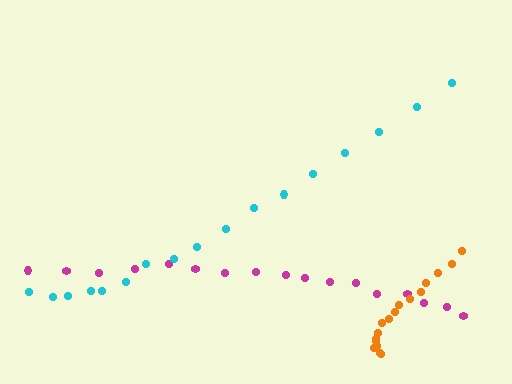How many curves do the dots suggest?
There are 3 distinct paths.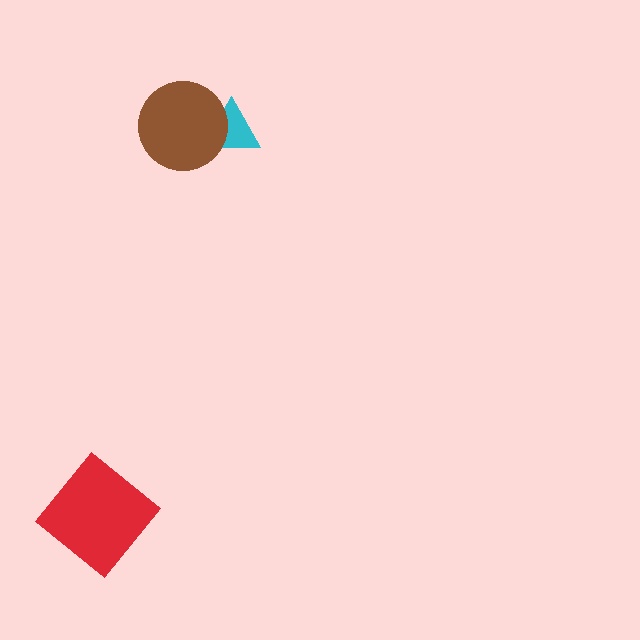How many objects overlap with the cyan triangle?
1 object overlaps with the cyan triangle.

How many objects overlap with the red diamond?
0 objects overlap with the red diamond.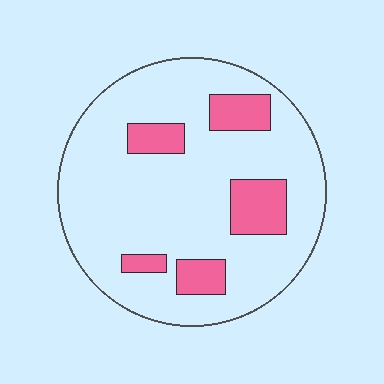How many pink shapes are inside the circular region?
5.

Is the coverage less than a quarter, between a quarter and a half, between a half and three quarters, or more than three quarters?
Less than a quarter.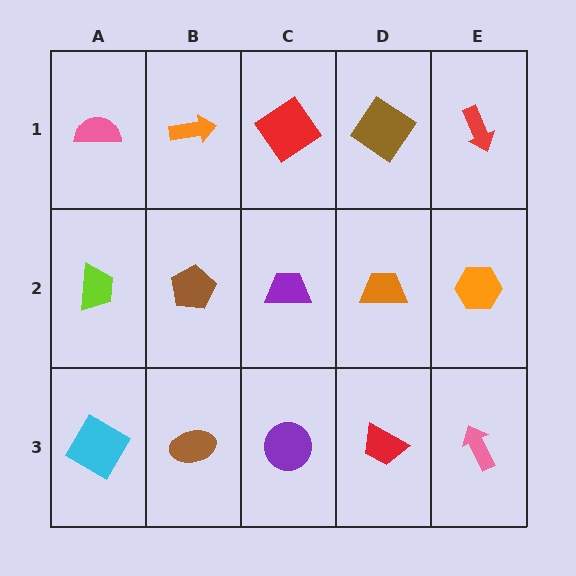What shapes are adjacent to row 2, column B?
An orange arrow (row 1, column B), a brown ellipse (row 3, column B), a lime trapezoid (row 2, column A), a purple trapezoid (row 2, column C).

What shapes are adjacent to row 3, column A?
A lime trapezoid (row 2, column A), a brown ellipse (row 3, column B).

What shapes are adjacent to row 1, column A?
A lime trapezoid (row 2, column A), an orange arrow (row 1, column B).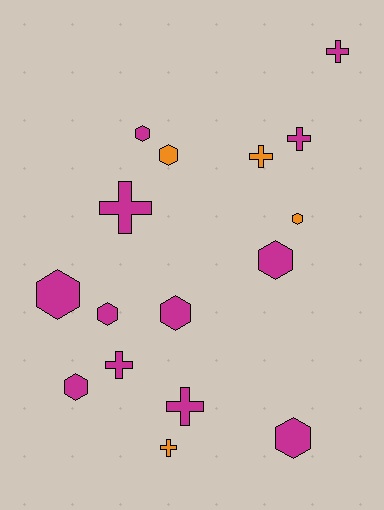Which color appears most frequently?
Magenta, with 12 objects.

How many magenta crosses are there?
There are 5 magenta crosses.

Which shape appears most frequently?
Hexagon, with 9 objects.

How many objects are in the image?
There are 16 objects.